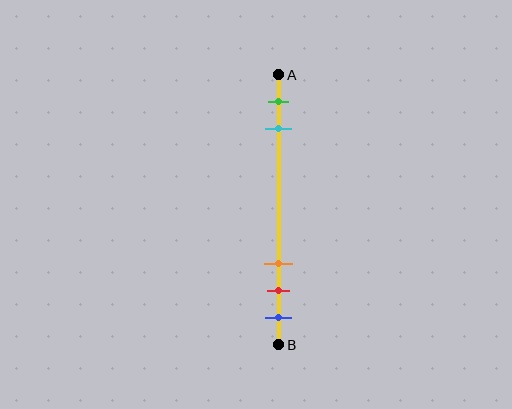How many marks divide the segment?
There are 5 marks dividing the segment.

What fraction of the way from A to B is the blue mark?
The blue mark is approximately 90% (0.9) of the way from A to B.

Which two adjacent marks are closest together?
The red and blue marks are the closest adjacent pair.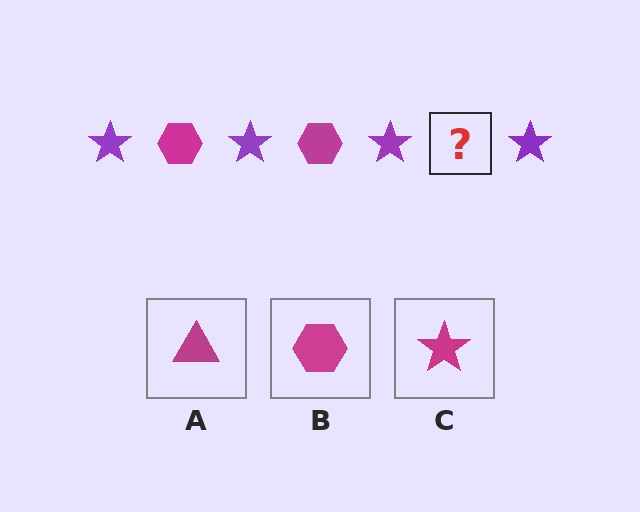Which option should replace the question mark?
Option B.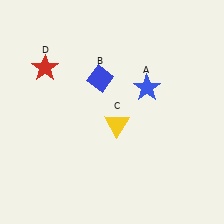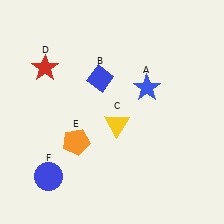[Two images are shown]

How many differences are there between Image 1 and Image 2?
There are 2 differences between the two images.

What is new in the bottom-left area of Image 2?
A blue circle (F) was added in the bottom-left area of Image 2.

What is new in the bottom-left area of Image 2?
An orange pentagon (E) was added in the bottom-left area of Image 2.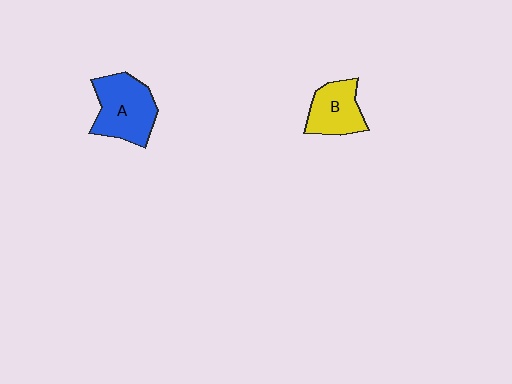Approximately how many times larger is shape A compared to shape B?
Approximately 1.4 times.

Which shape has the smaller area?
Shape B (yellow).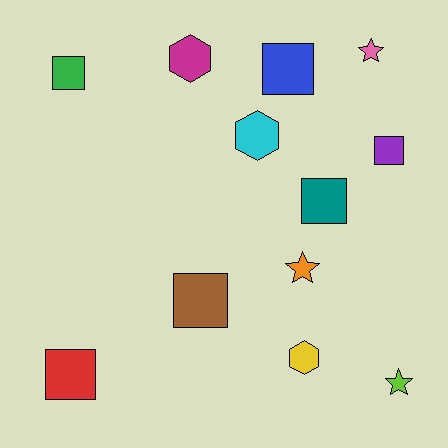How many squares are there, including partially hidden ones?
There are 6 squares.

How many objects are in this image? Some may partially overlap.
There are 12 objects.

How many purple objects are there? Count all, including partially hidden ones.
There is 1 purple object.